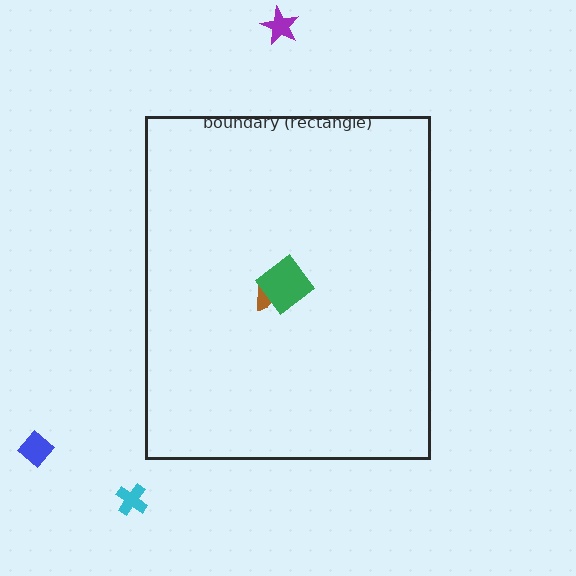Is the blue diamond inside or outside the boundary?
Outside.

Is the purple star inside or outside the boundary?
Outside.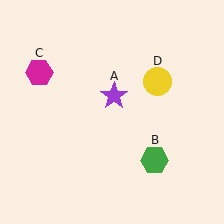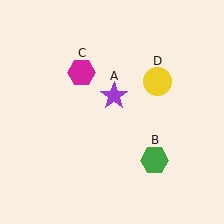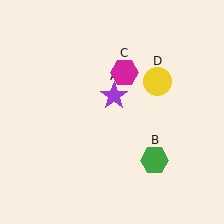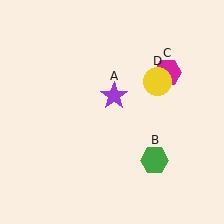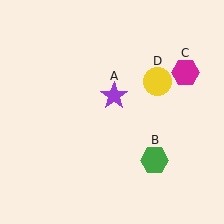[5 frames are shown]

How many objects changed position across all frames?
1 object changed position: magenta hexagon (object C).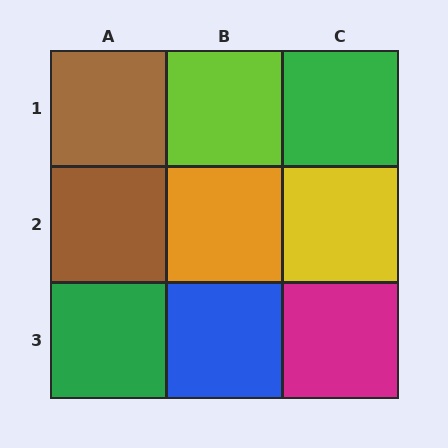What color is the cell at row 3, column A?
Green.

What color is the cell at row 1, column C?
Green.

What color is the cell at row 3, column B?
Blue.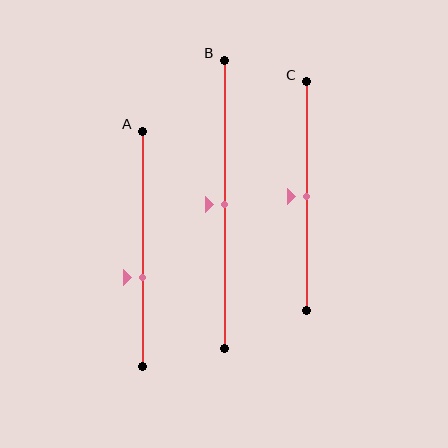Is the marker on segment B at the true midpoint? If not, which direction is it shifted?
Yes, the marker on segment B is at the true midpoint.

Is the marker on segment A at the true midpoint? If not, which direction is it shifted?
No, the marker on segment A is shifted downward by about 12% of the segment length.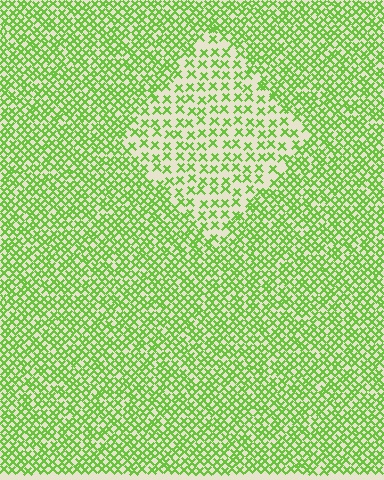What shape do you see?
I see a diamond.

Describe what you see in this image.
The image contains small lime elements arranged at two different densities. A diamond-shaped region is visible where the elements are less densely packed than the surrounding area.